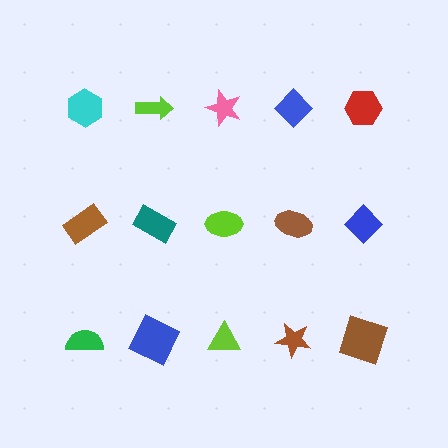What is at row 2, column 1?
A brown rectangle.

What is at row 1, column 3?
A pink star.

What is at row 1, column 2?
A lime arrow.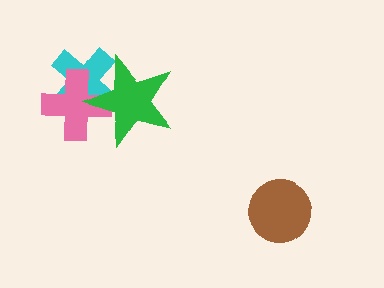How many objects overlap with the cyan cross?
2 objects overlap with the cyan cross.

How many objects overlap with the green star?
2 objects overlap with the green star.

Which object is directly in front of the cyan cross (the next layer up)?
The pink cross is directly in front of the cyan cross.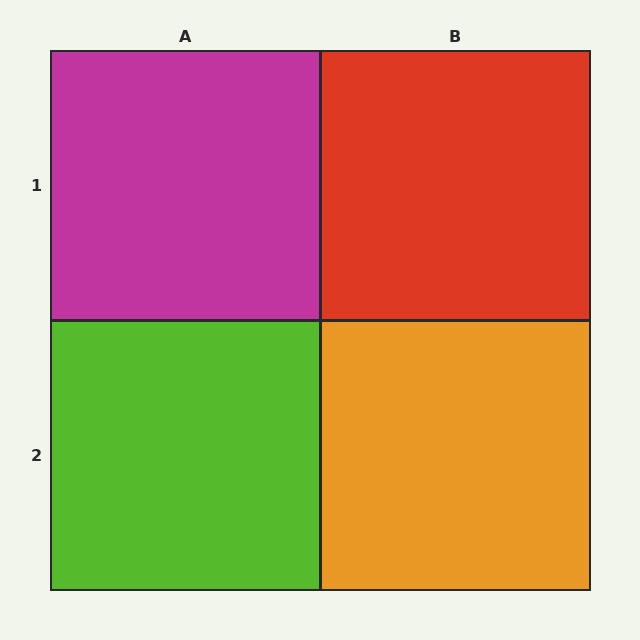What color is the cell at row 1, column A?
Magenta.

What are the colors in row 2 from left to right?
Lime, orange.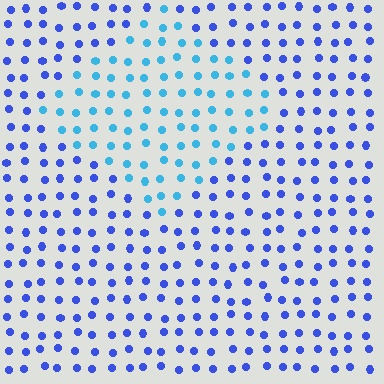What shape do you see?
I see a diamond.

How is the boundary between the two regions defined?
The boundary is defined purely by a slight shift in hue (about 37 degrees). Spacing, size, and orientation are identical on both sides.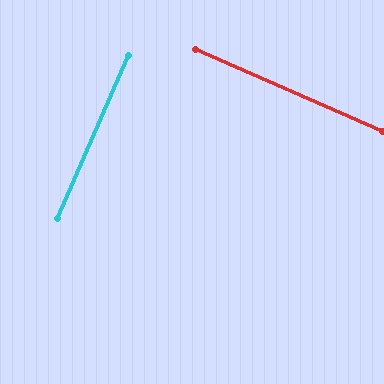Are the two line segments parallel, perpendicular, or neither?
Perpendicular — they meet at approximately 90°.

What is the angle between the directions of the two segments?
Approximately 90 degrees.